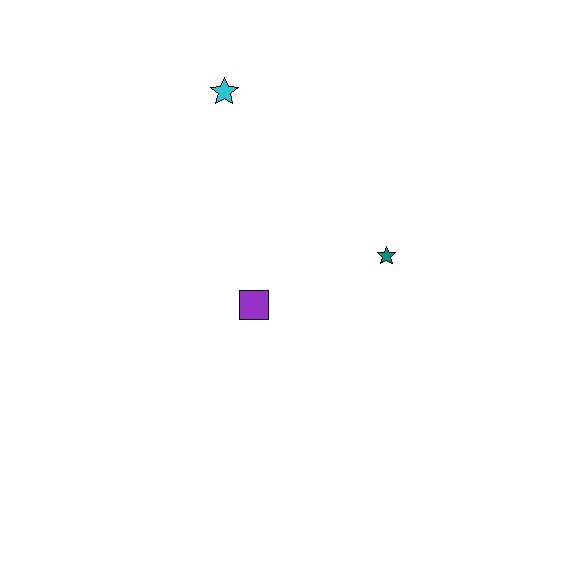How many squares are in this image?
There is 1 square.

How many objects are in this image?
There are 3 objects.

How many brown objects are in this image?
There are no brown objects.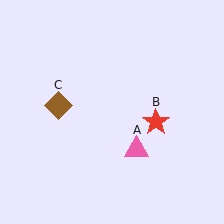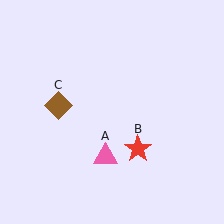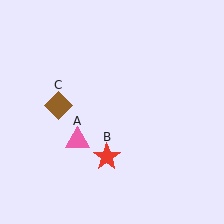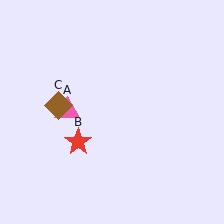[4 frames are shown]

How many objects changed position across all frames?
2 objects changed position: pink triangle (object A), red star (object B).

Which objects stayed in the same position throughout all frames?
Brown diamond (object C) remained stationary.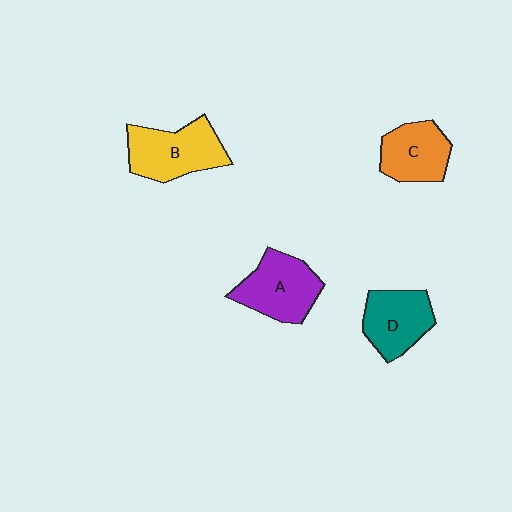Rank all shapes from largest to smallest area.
From largest to smallest: B (yellow), A (purple), D (teal), C (orange).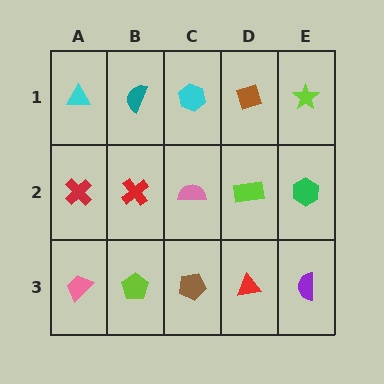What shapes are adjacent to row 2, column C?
A cyan hexagon (row 1, column C), a brown pentagon (row 3, column C), a red cross (row 2, column B), a lime rectangle (row 2, column D).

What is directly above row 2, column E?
A lime star.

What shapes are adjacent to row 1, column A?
A red cross (row 2, column A), a teal semicircle (row 1, column B).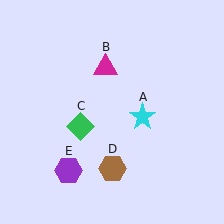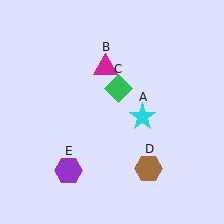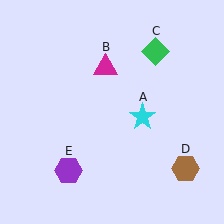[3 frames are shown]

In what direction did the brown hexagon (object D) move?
The brown hexagon (object D) moved right.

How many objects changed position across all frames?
2 objects changed position: green diamond (object C), brown hexagon (object D).